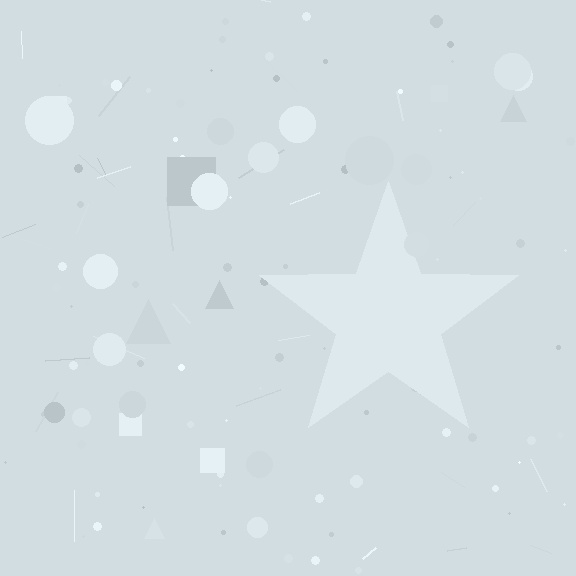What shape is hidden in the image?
A star is hidden in the image.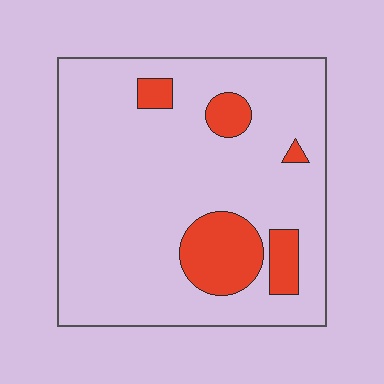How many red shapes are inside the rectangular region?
5.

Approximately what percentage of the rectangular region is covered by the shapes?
Approximately 15%.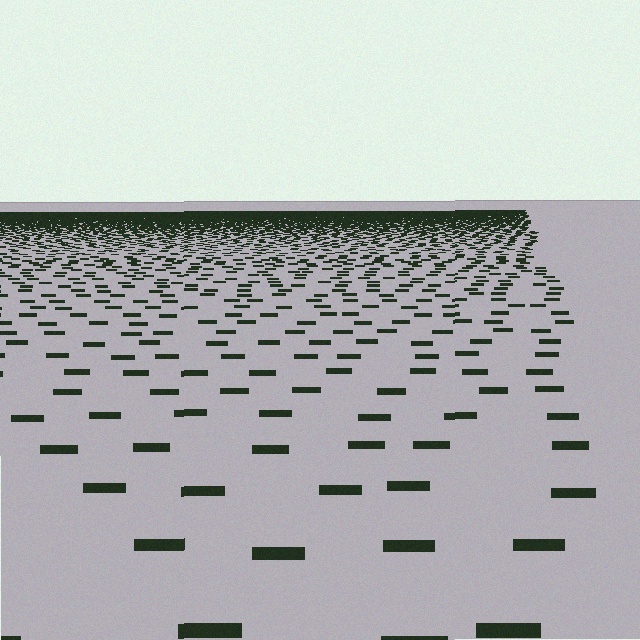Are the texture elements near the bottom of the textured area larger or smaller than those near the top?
Larger. Near the bottom, elements are closer to the viewer and appear at a bigger on-screen size.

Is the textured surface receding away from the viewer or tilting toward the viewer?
The surface is receding away from the viewer. Texture elements get smaller and denser toward the top.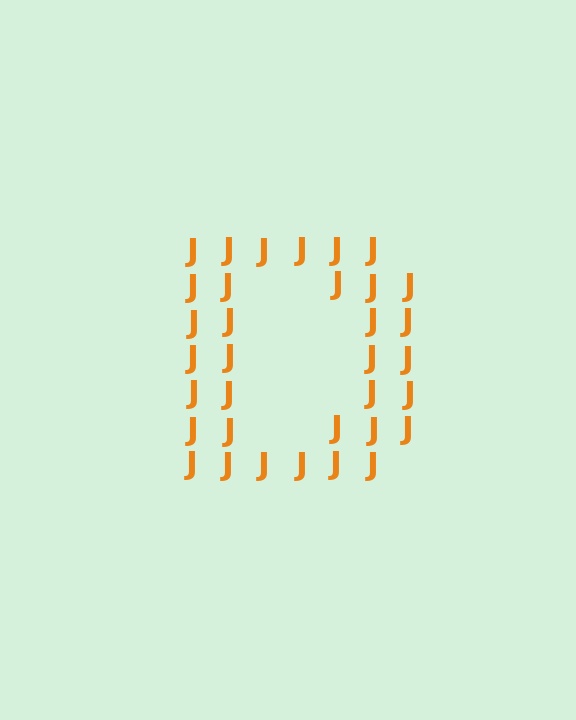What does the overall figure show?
The overall figure shows the letter D.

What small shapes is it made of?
It is made of small letter J's.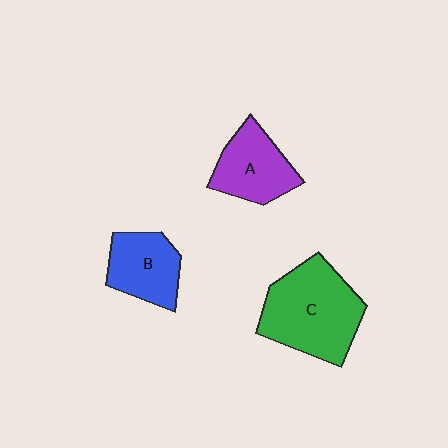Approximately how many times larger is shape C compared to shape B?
Approximately 1.7 times.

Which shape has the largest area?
Shape C (green).